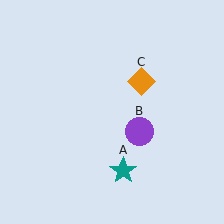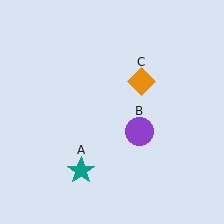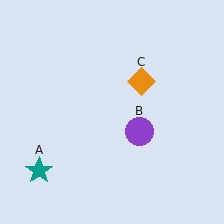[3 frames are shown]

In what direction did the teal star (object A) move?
The teal star (object A) moved left.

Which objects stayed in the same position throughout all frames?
Purple circle (object B) and orange diamond (object C) remained stationary.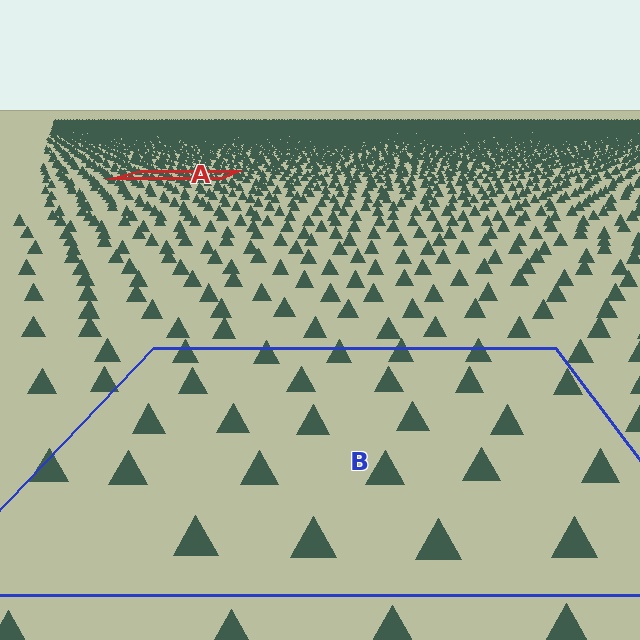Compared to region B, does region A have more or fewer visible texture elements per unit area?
Region A has more texture elements per unit area — they are packed more densely because it is farther away.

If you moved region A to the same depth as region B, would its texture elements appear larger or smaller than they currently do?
They would appear larger. At a closer depth, the same texture elements are projected at a bigger on-screen size.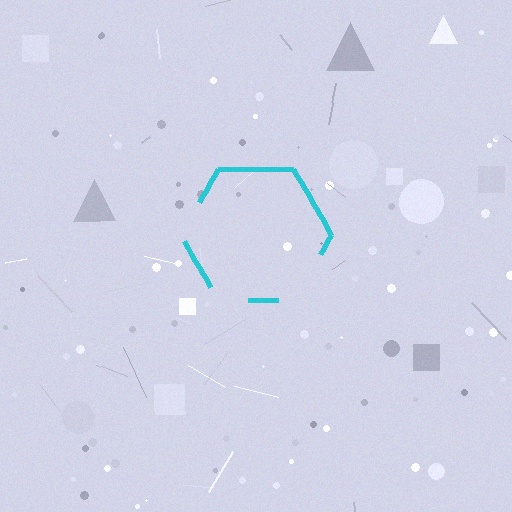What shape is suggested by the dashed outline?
The dashed outline suggests a hexagon.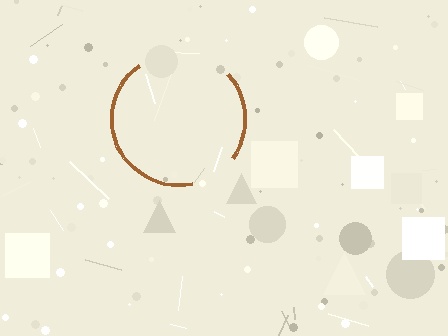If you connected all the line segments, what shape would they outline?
They would outline a circle.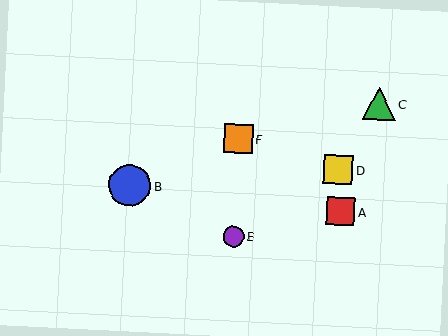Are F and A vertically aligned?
No, F is at x≈239 and A is at x≈341.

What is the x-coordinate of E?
Object E is at x≈234.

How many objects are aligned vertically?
2 objects (E, F) are aligned vertically.